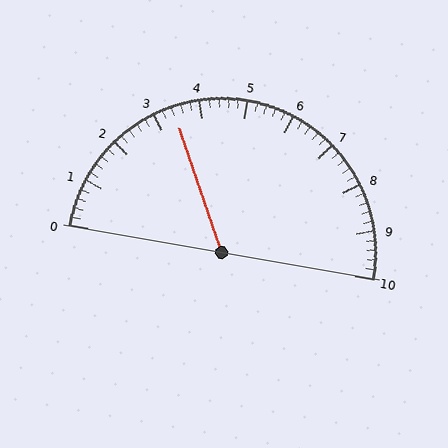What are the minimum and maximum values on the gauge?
The gauge ranges from 0 to 10.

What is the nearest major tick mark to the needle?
The nearest major tick mark is 3.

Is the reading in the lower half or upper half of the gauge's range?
The reading is in the lower half of the range (0 to 10).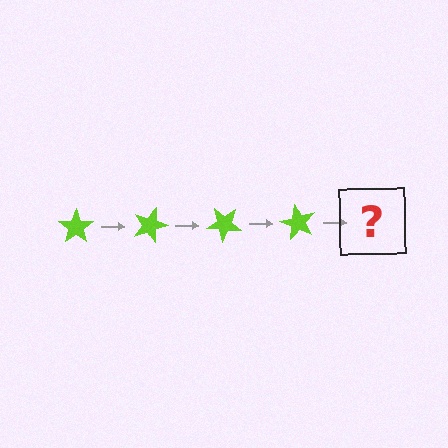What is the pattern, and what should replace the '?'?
The pattern is that the star rotates 20 degrees each step. The '?' should be a lime star rotated 80 degrees.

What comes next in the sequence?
The next element should be a lime star rotated 80 degrees.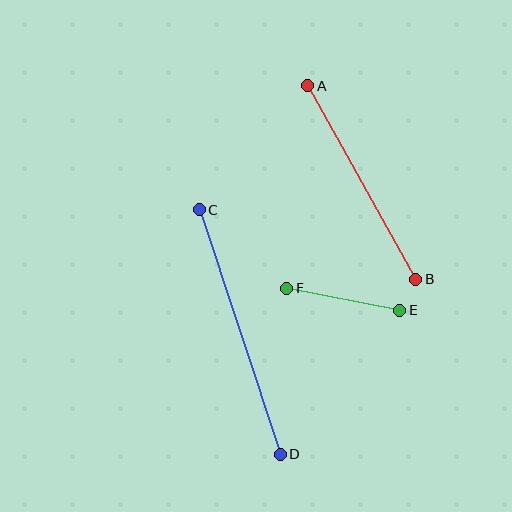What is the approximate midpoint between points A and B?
The midpoint is at approximately (362, 183) pixels.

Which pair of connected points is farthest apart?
Points C and D are farthest apart.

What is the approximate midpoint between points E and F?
The midpoint is at approximately (343, 299) pixels.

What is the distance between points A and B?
The distance is approximately 222 pixels.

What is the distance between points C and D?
The distance is approximately 257 pixels.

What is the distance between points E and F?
The distance is approximately 115 pixels.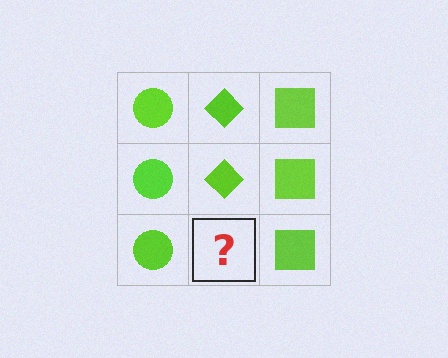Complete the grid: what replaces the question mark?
The question mark should be replaced with a lime diamond.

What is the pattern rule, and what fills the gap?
The rule is that each column has a consistent shape. The gap should be filled with a lime diamond.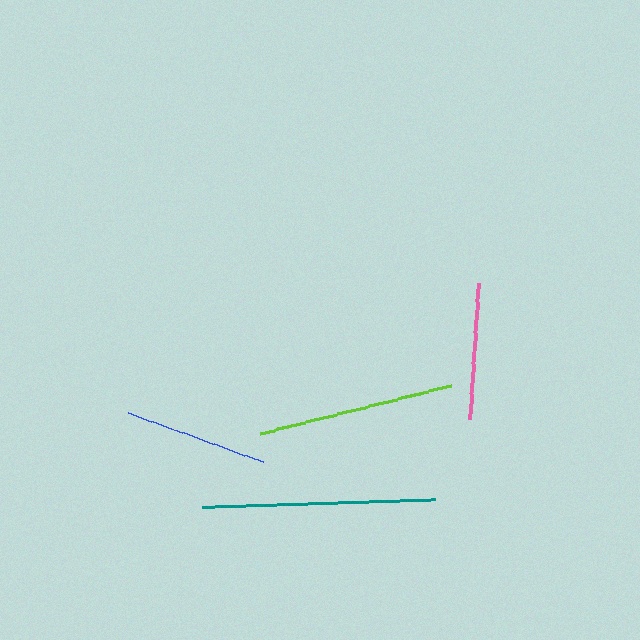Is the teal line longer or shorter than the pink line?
The teal line is longer than the pink line.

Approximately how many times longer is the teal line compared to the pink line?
The teal line is approximately 1.7 times the length of the pink line.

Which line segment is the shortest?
The pink line is the shortest at approximately 137 pixels.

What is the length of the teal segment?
The teal segment is approximately 233 pixels long.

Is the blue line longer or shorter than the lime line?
The lime line is longer than the blue line.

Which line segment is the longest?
The teal line is the longest at approximately 233 pixels.